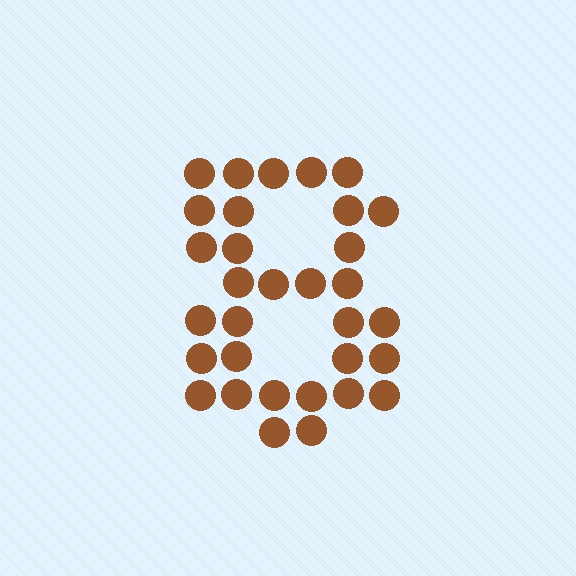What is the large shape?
The large shape is the digit 8.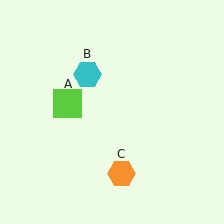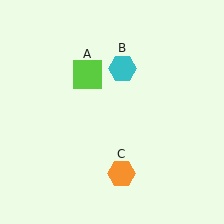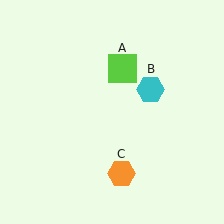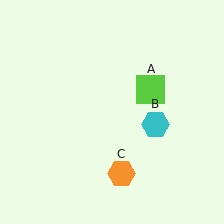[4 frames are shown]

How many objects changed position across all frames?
2 objects changed position: lime square (object A), cyan hexagon (object B).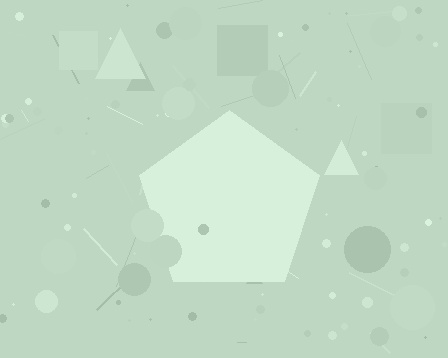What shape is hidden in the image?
A pentagon is hidden in the image.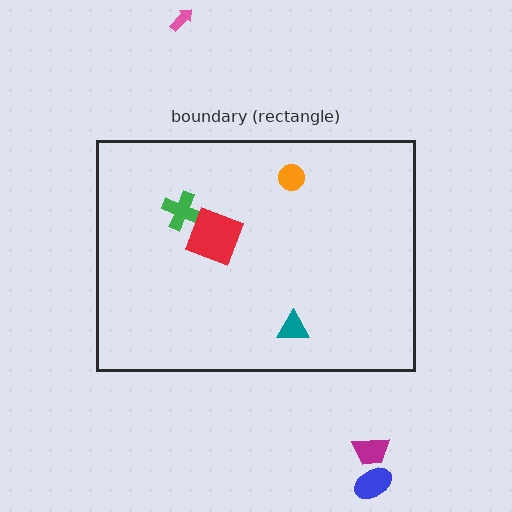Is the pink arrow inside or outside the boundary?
Outside.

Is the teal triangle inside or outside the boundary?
Inside.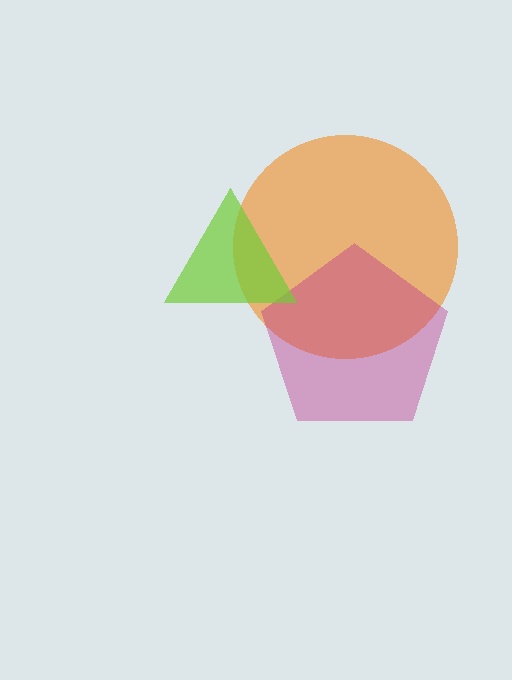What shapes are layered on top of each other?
The layered shapes are: an orange circle, a magenta pentagon, a lime triangle.